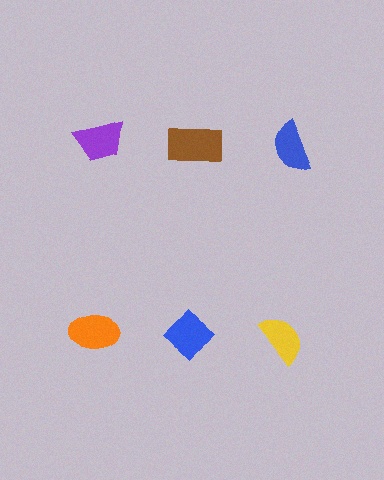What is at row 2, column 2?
A blue diamond.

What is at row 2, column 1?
An orange ellipse.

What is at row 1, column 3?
A blue semicircle.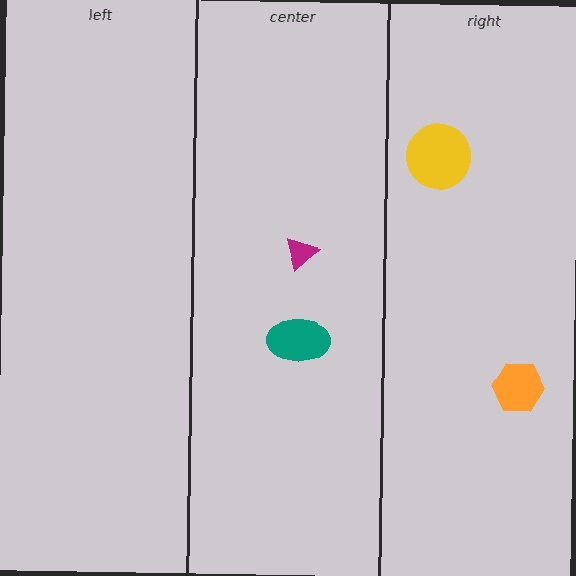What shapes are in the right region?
The orange hexagon, the yellow circle.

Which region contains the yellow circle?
The right region.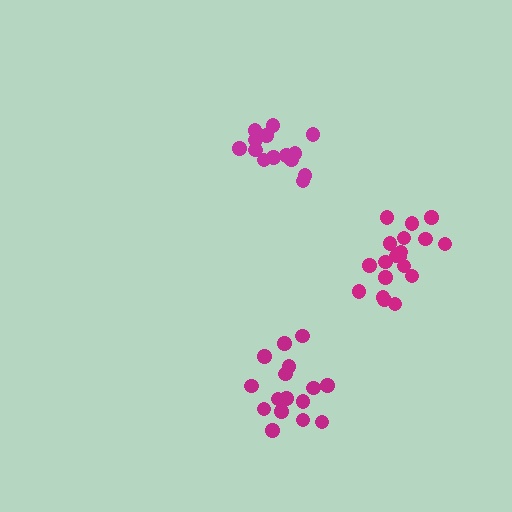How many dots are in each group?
Group 1: 19 dots, Group 2: 17 dots, Group 3: 14 dots (50 total).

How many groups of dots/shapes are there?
There are 3 groups.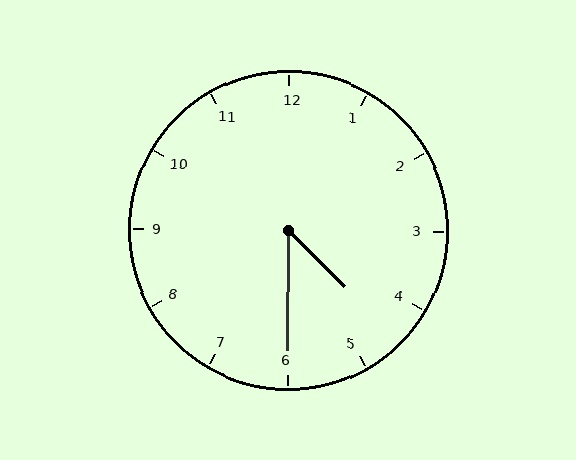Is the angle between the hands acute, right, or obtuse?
It is acute.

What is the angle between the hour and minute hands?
Approximately 45 degrees.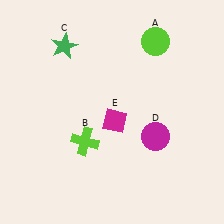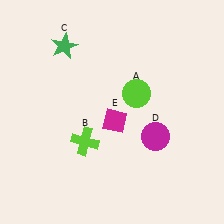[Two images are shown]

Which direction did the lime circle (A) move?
The lime circle (A) moved down.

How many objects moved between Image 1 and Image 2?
1 object moved between the two images.